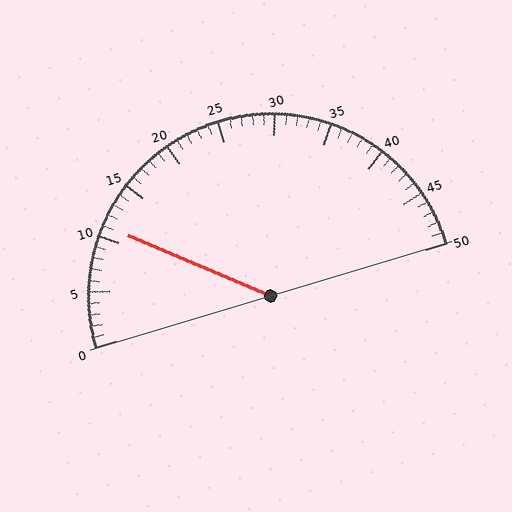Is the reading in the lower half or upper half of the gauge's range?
The reading is in the lower half of the range (0 to 50).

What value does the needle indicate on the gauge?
The needle indicates approximately 11.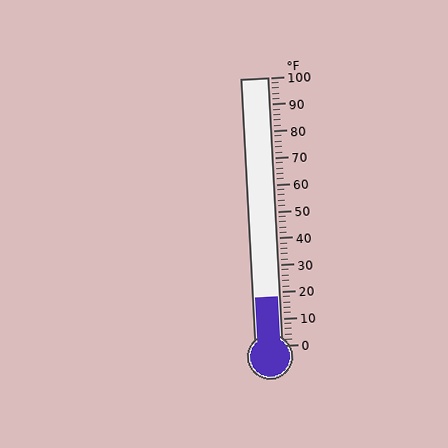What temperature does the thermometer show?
The thermometer shows approximately 18°F.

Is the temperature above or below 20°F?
The temperature is below 20°F.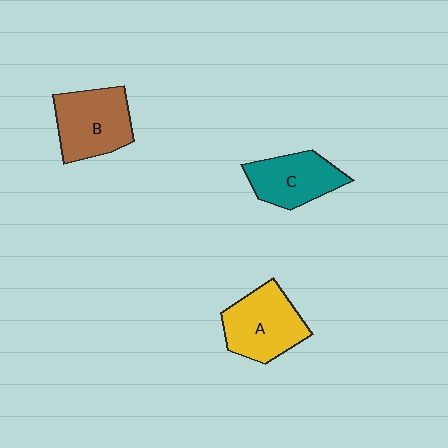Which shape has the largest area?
Shape A (yellow).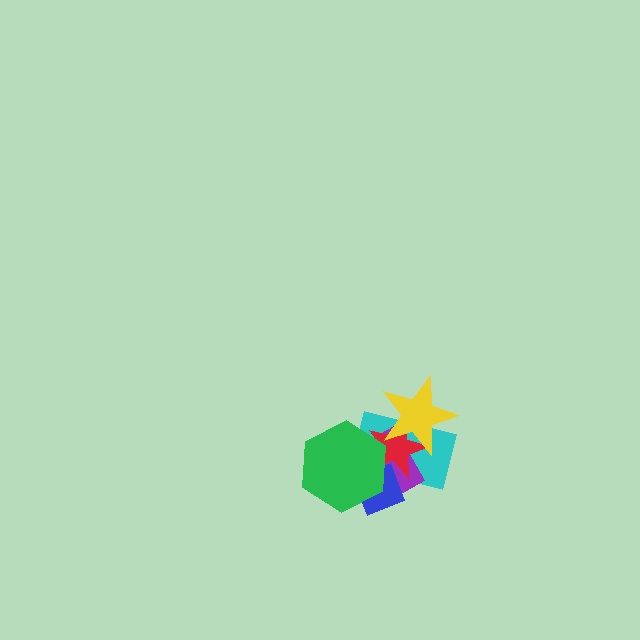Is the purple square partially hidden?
Yes, it is partially covered by another shape.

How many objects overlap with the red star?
5 objects overlap with the red star.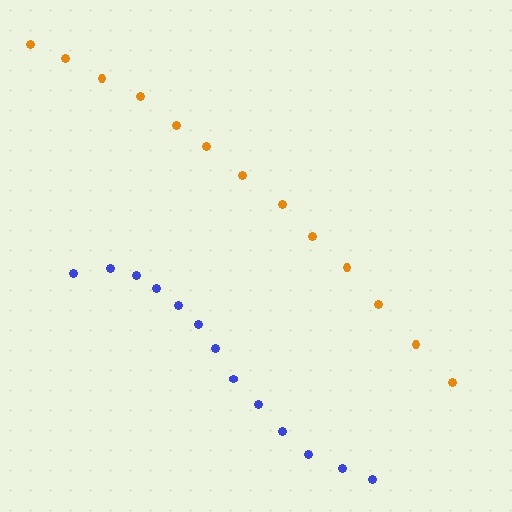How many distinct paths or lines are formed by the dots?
There are 2 distinct paths.